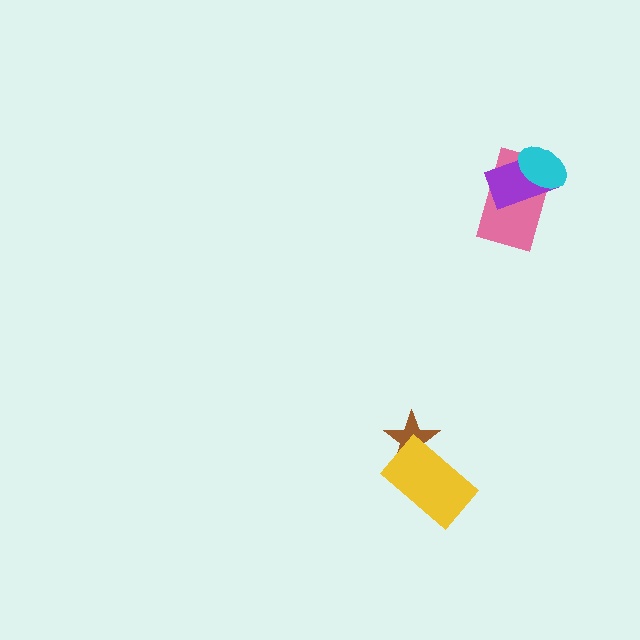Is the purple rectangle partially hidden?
Yes, it is partially covered by another shape.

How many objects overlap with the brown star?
1 object overlaps with the brown star.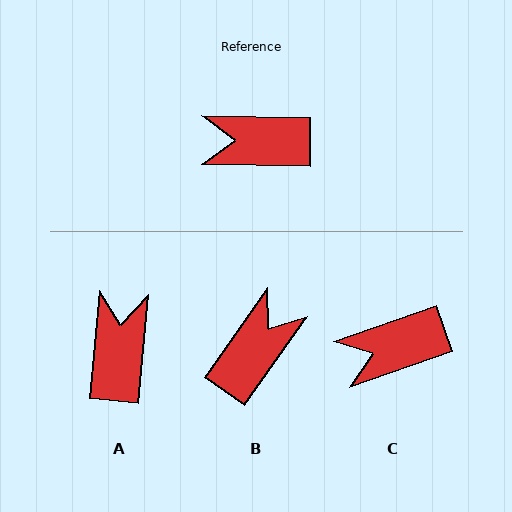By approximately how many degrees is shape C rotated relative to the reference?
Approximately 20 degrees counter-clockwise.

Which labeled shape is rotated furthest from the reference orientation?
B, about 124 degrees away.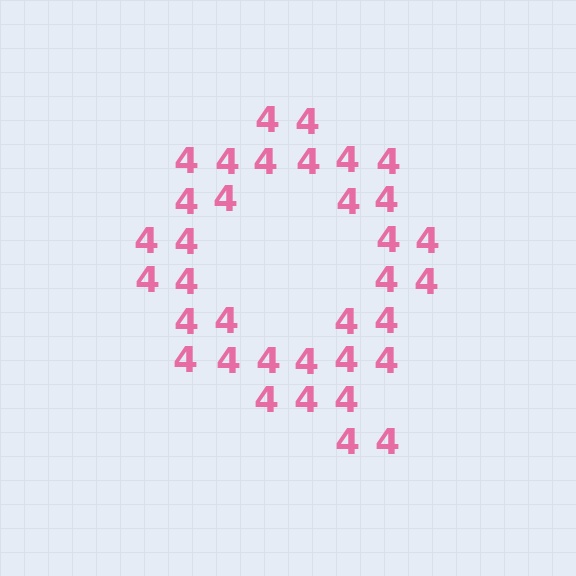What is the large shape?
The large shape is the letter Q.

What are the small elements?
The small elements are digit 4's.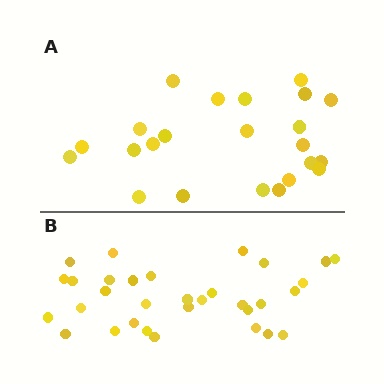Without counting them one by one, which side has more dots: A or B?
Region B (the bottom region) has more dots.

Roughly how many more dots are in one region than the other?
Region B has roughly 8 or so more dots than region A.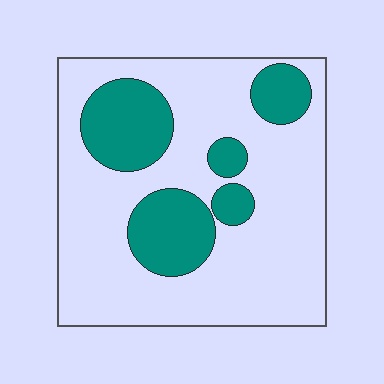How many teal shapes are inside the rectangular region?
5.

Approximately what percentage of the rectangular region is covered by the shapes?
Approximately 25%.